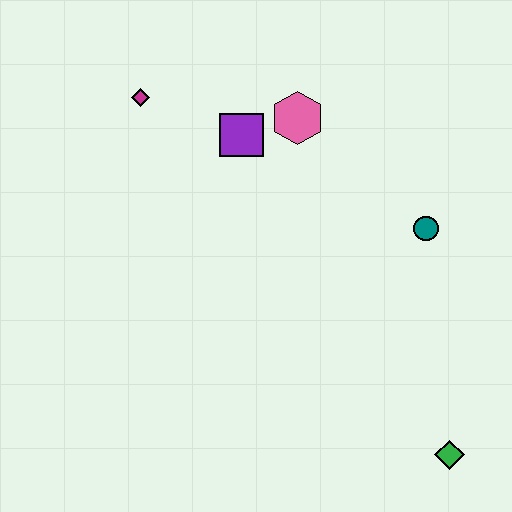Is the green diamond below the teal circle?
Yes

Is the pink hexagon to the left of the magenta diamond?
No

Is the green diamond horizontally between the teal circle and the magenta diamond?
No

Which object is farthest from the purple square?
The green diamond is farthest from the purple square.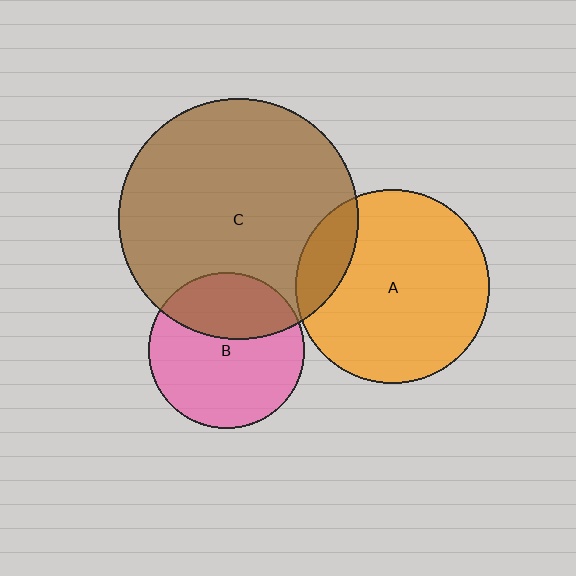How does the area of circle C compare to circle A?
Approximately 1.5 times.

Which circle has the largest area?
Circle C (brown).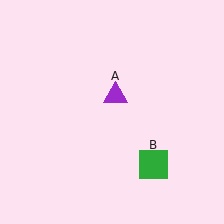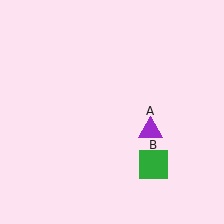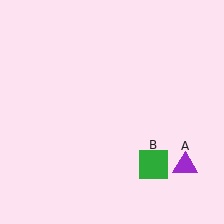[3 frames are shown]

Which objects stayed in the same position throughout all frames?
Green square (object B) remained stationary.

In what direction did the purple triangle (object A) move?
The purple triangle (object A) moved down and to the right.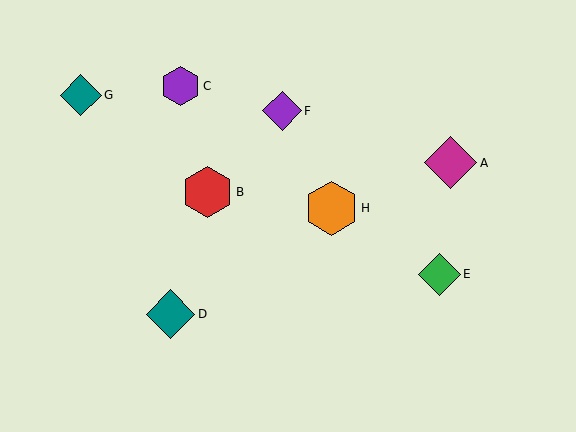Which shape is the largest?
The orange hexagon (labeled H) is the largest.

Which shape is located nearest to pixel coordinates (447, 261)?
The green diamond (labeled E) at (439, 274) is nearest to that location.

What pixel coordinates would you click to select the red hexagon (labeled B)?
Click at (207, 192) to select the red hexagon B.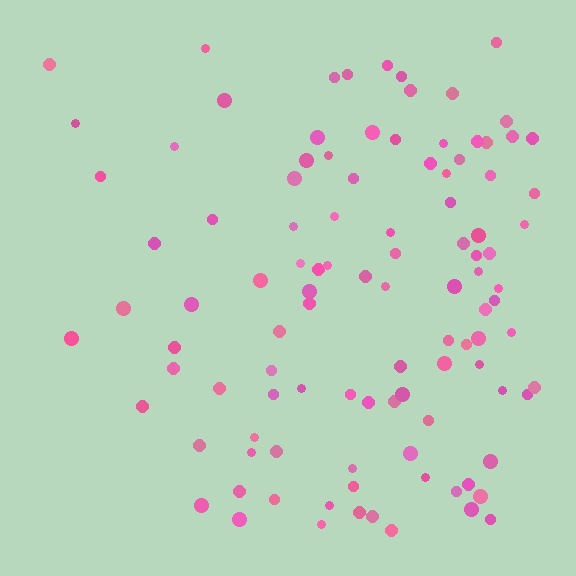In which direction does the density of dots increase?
From left to right, with the right side densest.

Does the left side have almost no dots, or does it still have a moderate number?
Still a moderate number, just noticeably fewer than the right.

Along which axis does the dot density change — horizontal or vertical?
Horizontal.